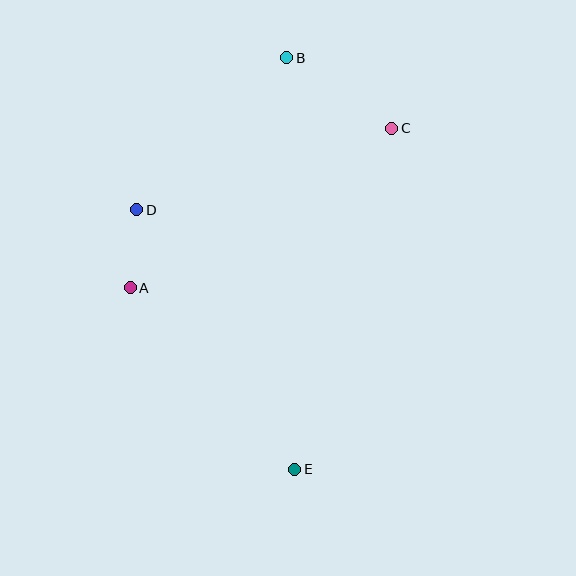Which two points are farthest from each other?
Points B and E are farthest from each other.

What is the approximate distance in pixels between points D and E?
The distance between D and E is approximately 304 pixels.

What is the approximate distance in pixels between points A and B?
The distance between A and B is approximately 278 pixels.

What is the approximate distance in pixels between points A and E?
The distance between A and E is approximately 245 pixels.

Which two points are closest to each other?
Points A and D are closest to each other.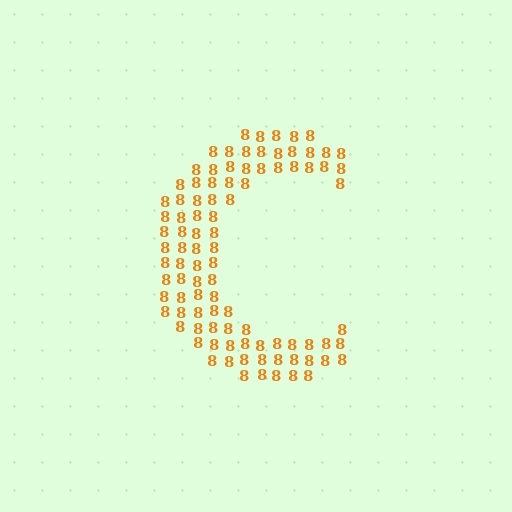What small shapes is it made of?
It is made of small digit 8's.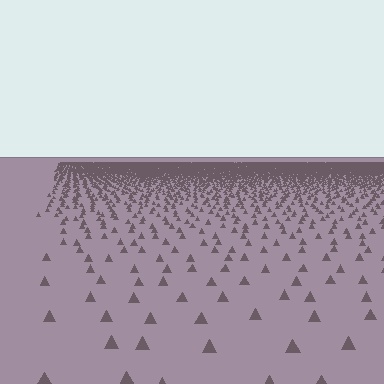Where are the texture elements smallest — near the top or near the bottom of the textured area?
Near the top.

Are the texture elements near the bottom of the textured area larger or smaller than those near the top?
Larger. Near the bottom, elements are closer to the viewer and appear at a bigger on-screen size.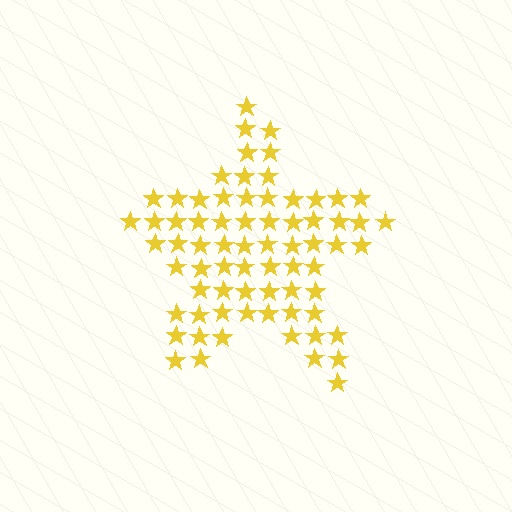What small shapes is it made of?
It is made of small stars.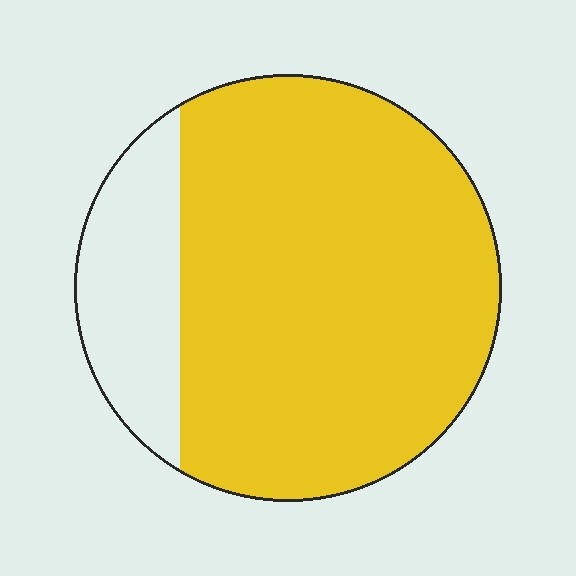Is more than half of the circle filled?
Yes.